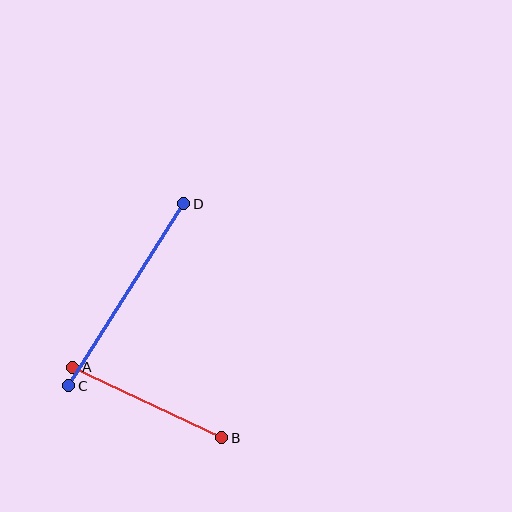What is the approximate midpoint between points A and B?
The midpoint is at approximately (147, 403) pixels.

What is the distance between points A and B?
The distance is approximately 165 pixels.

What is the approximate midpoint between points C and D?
The midpoint is at approximately (126, 295) pixels.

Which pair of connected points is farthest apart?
Points C and D are farthest apart.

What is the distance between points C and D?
The distance is approximately 216 pixels.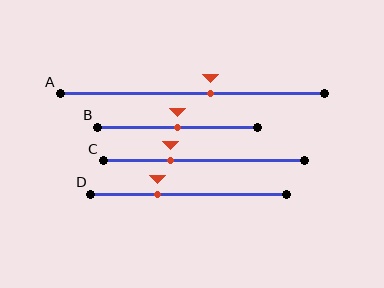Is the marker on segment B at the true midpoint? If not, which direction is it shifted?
Yes, the marker on segment B is at the true midpoint.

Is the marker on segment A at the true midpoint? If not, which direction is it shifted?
No, the marker on segment A is shifted to the right by about 7% of the segment length.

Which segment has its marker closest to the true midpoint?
Segment B has its marker closest to the true midpoint.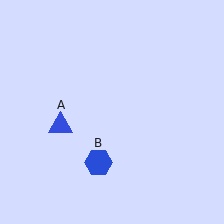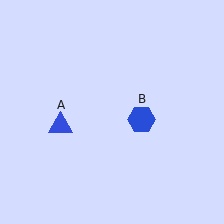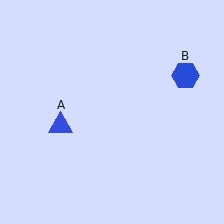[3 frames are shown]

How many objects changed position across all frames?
1 object changed position: blue hexagon (object B).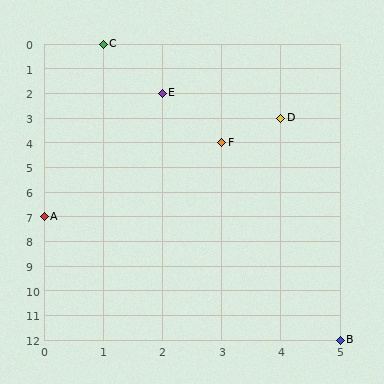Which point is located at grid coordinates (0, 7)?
Point A is at (0, 7).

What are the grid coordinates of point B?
Point B is at grid coordinates (5, 12).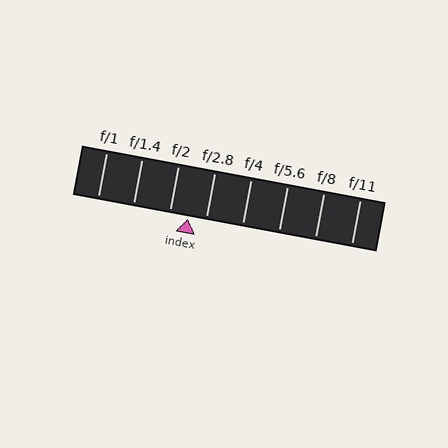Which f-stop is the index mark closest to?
The index mark is closest to f/2.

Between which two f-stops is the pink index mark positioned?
The index mark is between f/2 and f/2.8.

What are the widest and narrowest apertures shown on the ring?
The widest aperture shown is f/1 and the narrowest is f/11.